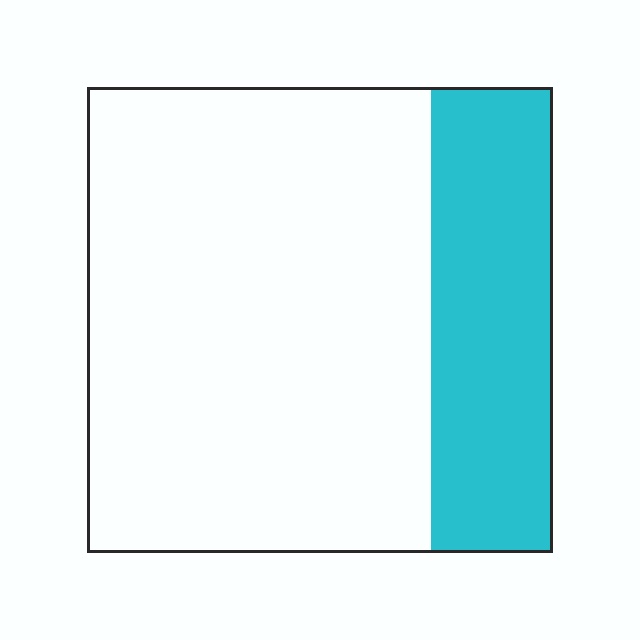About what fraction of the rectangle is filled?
About one quarter (1/4).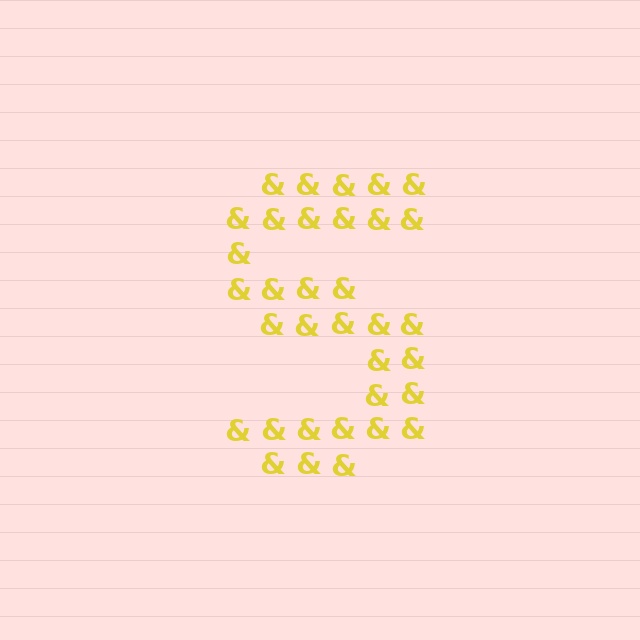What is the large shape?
The large shape is the letter S.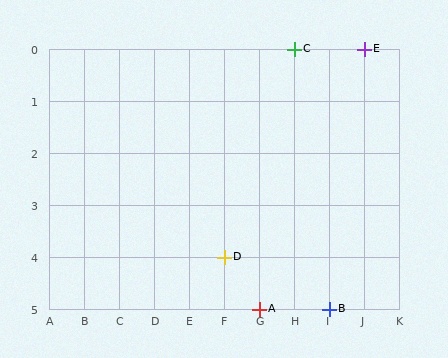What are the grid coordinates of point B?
Point B is at grid coordinates (I, 5).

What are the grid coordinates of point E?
Point E is at grid coordinates (J, 0).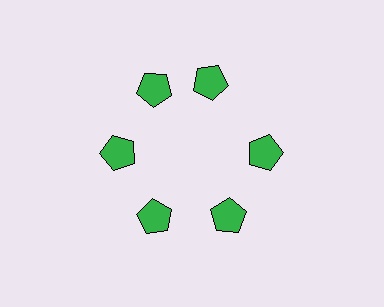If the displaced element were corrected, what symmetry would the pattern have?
It would have 6-fold rotational symmetry — the pattern would map onto itself every 60 degrees.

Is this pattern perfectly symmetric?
No. The 6 green pentagons are arranged in a ring, but one element near the 1 o'clock position is rotated out of alignment along the ring, breaking the 6-fold rotational symmetry.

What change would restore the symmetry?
The symmetry would be restored by rotating it back into even spacing with its neighbors so that all 6 pentagons sit at equal angles and equal distance from the center.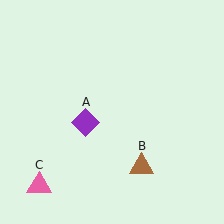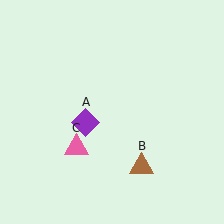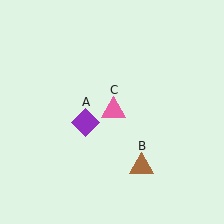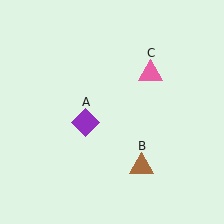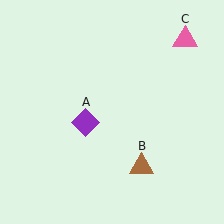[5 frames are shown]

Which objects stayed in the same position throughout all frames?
Purple diamond (object A) and brown triangle (object B) remained stationary.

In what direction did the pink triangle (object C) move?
The pink triangle (object C) moved up and to the right.